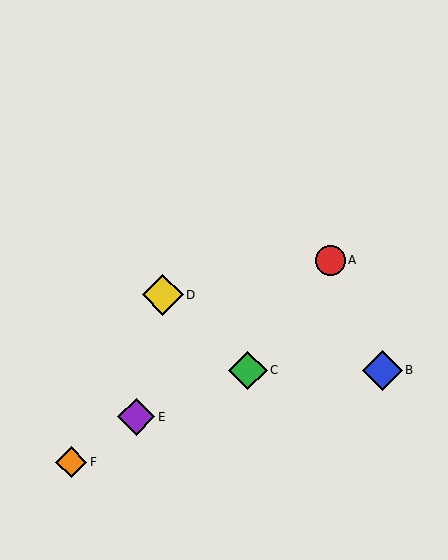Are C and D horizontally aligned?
No, C is at y≈370 and D is at y≈295.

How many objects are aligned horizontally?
2 objects (B, C) are aligned horizontally.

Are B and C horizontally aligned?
Yes, both are at y≈370.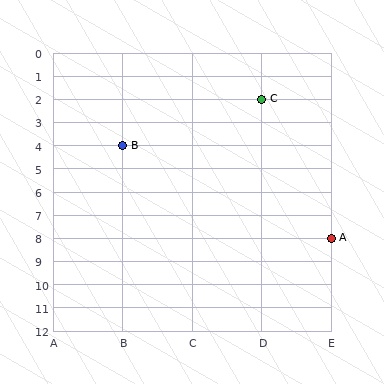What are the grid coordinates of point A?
Point A is at grid coordinates (E, 8).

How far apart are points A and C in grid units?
Points A and C are 1 column and 6 rows apart (about 6.1 grid units diagonally).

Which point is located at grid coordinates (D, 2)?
Point C is at (D, 2).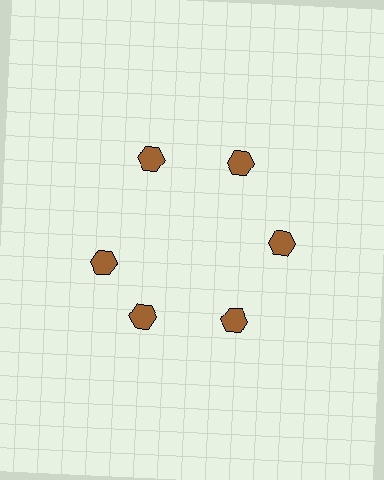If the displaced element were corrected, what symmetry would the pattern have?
It would have 6-fold rotational symmetry — the pattern would map onto itself every 60 degrees.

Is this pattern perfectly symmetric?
No. The 6 brown hexagons are arranged in a ring, but one element near the 9 o'clock position is rotated out of alignment along the ring, breaking the 6-fold rotational symmetry.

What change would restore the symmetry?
The symmetry would be restored by rotating it back into even spacing with its neighbors so that all 6 hexagons sit at equal angles and equal distance from the center.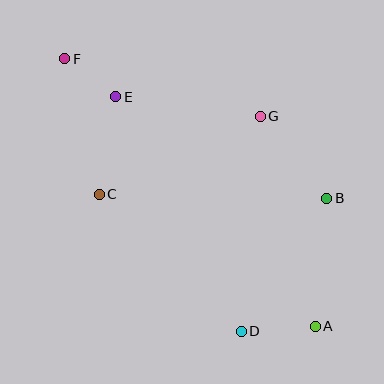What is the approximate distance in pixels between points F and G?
The distance between F and G is approximately 204 pixels.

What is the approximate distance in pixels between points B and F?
The distance between B and F is approximately 297 pixels.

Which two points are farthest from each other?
Points A and F are farthest from each other.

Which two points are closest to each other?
Points E and F are closest to each other.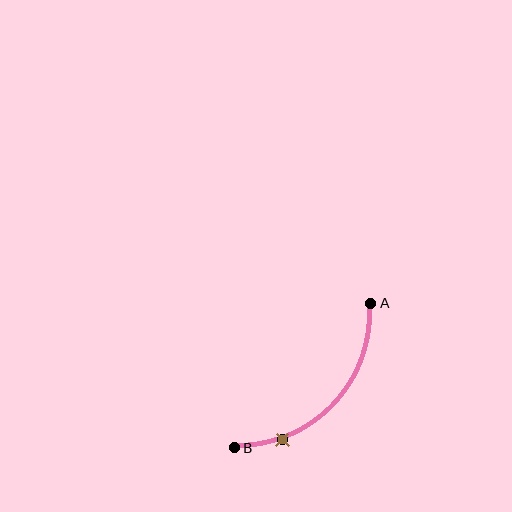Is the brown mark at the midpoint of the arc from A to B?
No. The brown mark lies on the arc but is closer to endpoint B. The arc midpoint would be at the point on the curve equidistant along the arc from both A and B.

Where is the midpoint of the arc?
The arc midpoint is the point on the curve farthest from the straight line joining A and B. It sits below and to the right of that line.